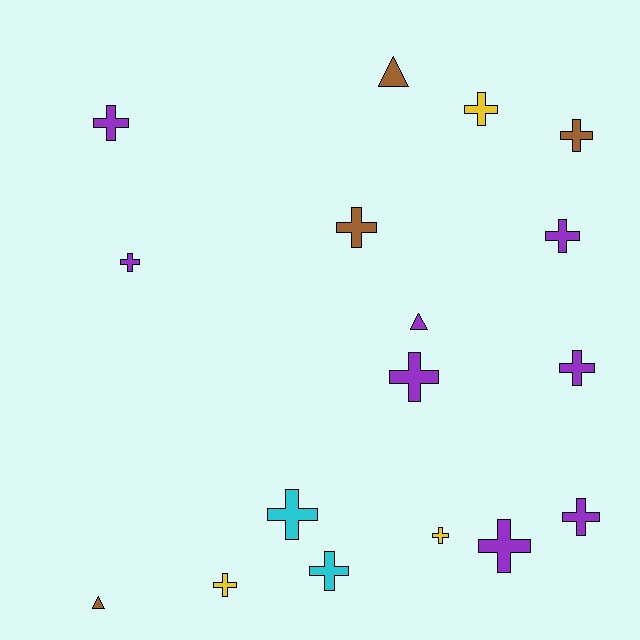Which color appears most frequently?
Purple, with 8 objects.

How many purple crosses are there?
There are 7 purple crosses.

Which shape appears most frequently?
Cross, with 14 objects.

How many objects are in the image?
There are 17 objects.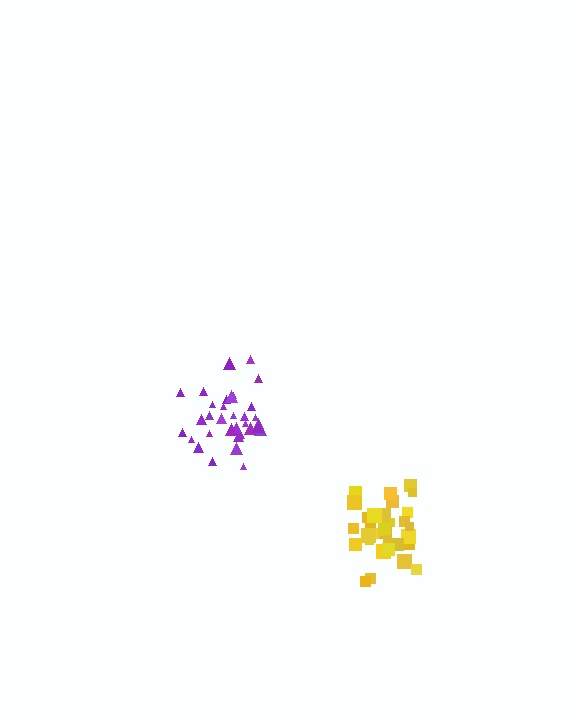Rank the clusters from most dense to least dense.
purple, yellow.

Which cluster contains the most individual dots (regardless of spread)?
Purple (34).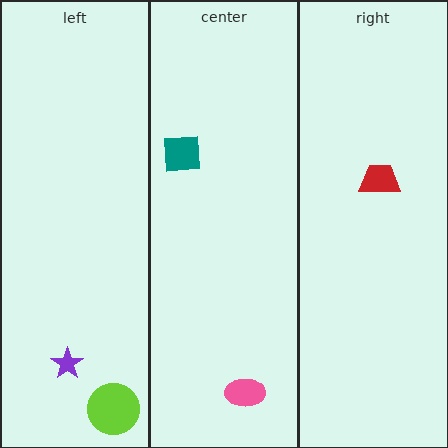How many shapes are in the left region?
2.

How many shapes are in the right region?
1.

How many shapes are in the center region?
2.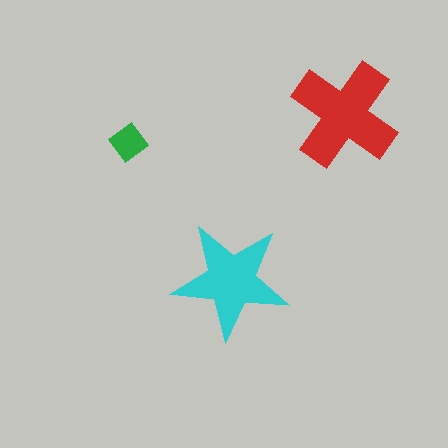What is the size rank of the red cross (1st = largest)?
1st.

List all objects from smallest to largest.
The green diamond, the cyan star, the red cross.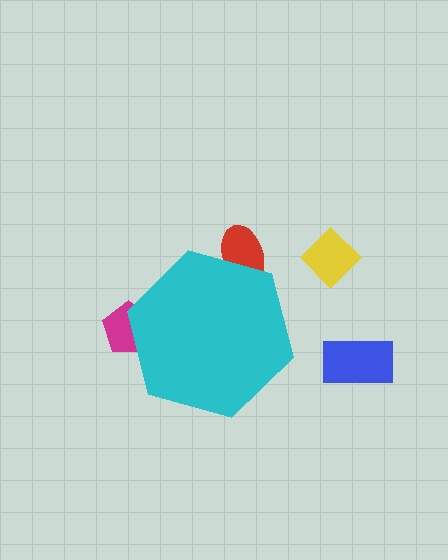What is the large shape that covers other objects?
A cyan hexagon.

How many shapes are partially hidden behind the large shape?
2 shapes are partially hidden.